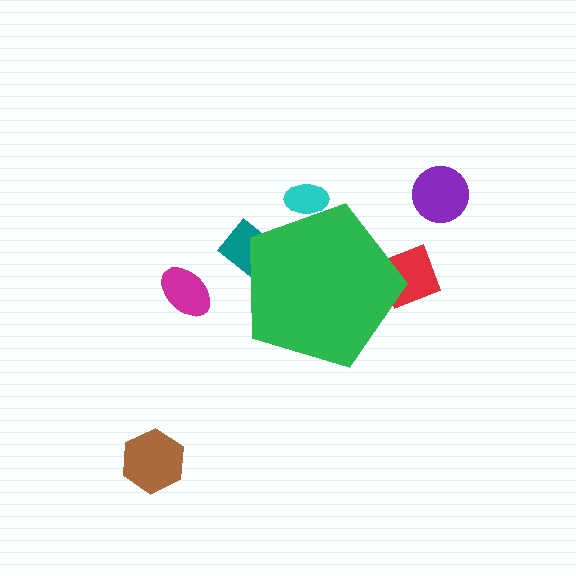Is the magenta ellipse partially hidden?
No, the magenta ellipse is fully visible.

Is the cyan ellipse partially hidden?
Yes, the cyan ellipse is partially hidden behind the green pentagon.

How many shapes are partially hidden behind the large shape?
3 shapes are partially hidden.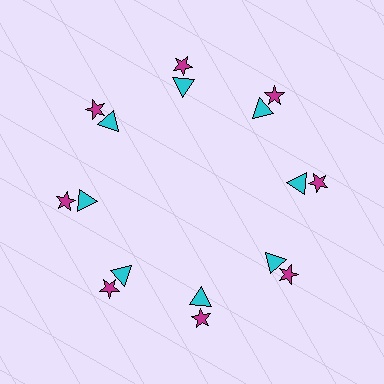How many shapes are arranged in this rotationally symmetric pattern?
There are 16 shapes, arranged in 8 groups of 2.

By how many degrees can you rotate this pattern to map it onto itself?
The pattern maps onto itself every 45 degrees of rotation.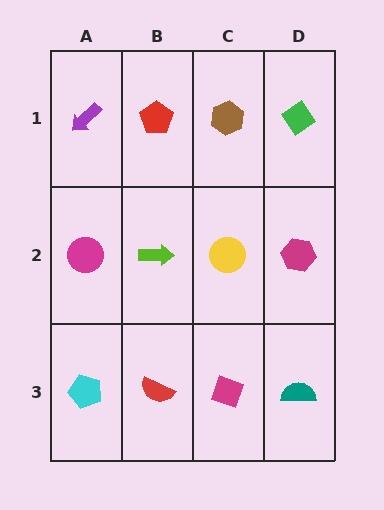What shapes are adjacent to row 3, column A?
A magenta circle (row 2, column A), a red semicircle (row 3, column B).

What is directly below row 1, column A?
A magenta circle.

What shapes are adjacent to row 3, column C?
A yellow circle (row 2, column C), a red semicircle (row 3, column B), a teal semicircle (row 3, column D).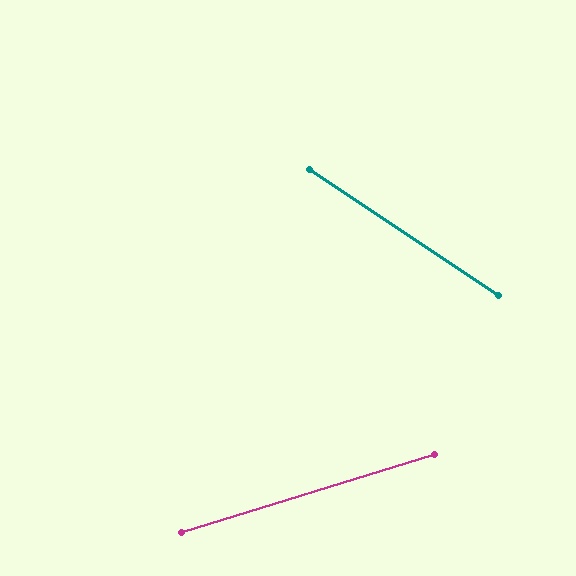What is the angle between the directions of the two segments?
Approximately 51 degrees.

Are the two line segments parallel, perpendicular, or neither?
Neither parallel nor perpendicular — they differ by about 51°.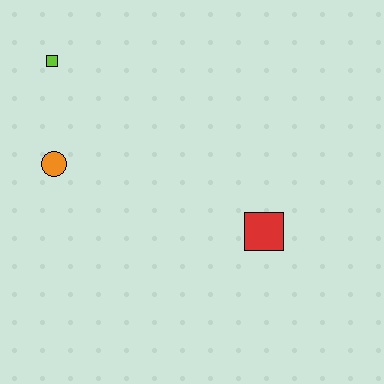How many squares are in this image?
There are 2 squares.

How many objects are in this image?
There are 3 objects.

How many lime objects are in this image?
There is 1 lime object.